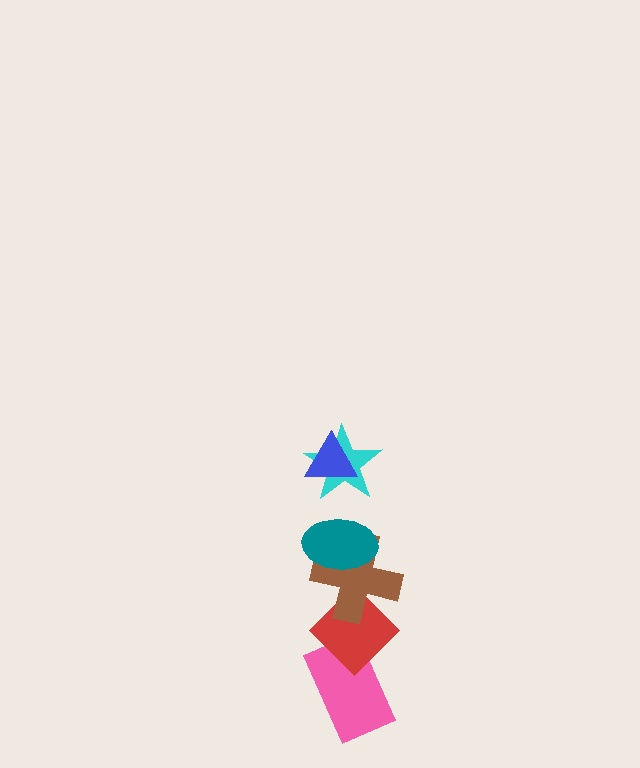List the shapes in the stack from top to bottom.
From top to bottom: the blue triangle, the cyan star, the teal ellipse, the brown cross, the red diamond, the pink rectangle.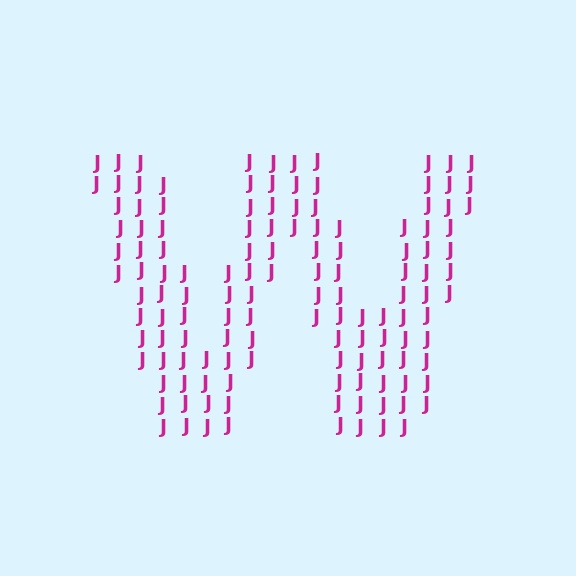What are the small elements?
The small elements are letter J's.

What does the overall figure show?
The overall figure shows the letter W.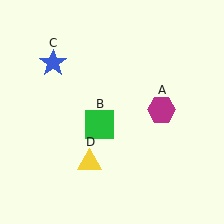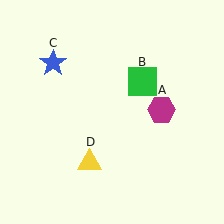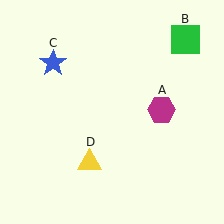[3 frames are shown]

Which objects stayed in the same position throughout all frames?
Magenta hexagon (object A) and blue star (object C) and yellow triangle (object D) remained stationary.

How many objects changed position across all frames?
1 object changed position: green square (object B).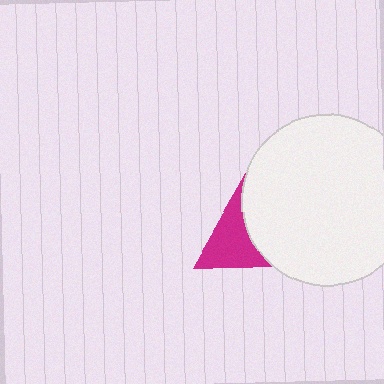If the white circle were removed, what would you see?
You would see the complete magenta triangle.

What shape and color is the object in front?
The object in front is a white circle.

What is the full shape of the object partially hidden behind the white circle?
The partially hidden object is a magenta triangle.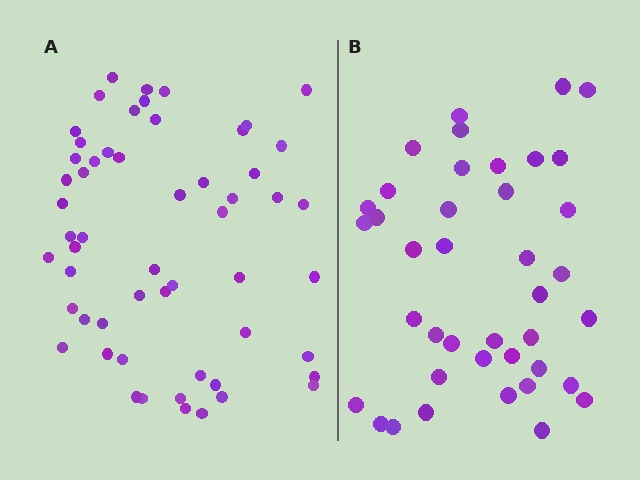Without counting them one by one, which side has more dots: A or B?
Region A (the left region) has more dots.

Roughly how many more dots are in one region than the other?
Region A has approximately 15 more dots than region B.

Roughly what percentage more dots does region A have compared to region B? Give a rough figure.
About 40% more.